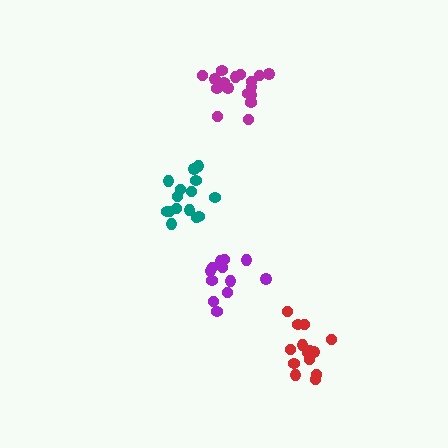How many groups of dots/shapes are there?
There are 4 groups.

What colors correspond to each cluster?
The clusters are colored: teal, purple, magenta, red.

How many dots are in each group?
Group 1: 15 dots, Group 2: 12 dots, Group 3: 17 dots, Group 4: 15 dots (59 total).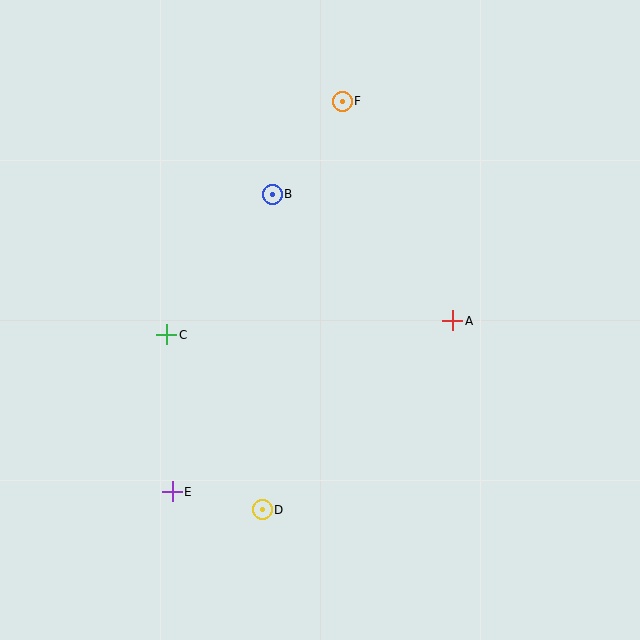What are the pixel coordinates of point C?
Point C is at (167, 335).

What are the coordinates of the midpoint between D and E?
The midpoint between D and E is at (217, 501).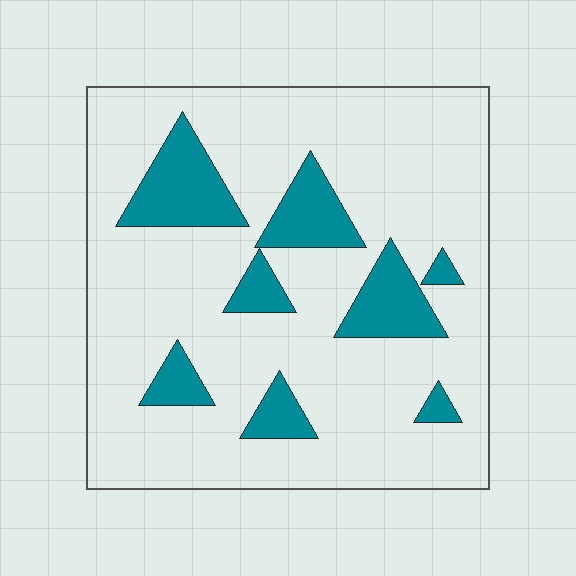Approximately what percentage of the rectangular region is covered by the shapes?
Approximately 20%.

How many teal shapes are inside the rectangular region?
8.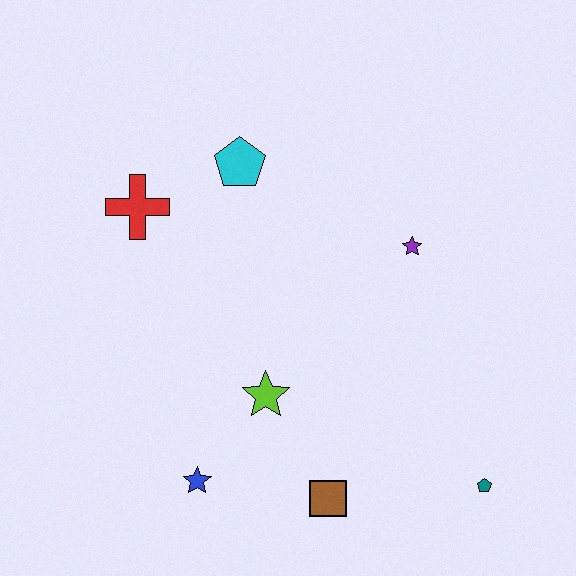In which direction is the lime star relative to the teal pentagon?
The lime star is to the left of the teal pentagon.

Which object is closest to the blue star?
The lime star is closest to the blue star.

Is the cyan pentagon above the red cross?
Yes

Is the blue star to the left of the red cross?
No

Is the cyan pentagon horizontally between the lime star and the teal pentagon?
No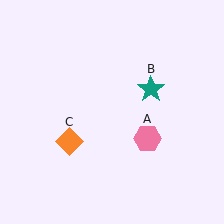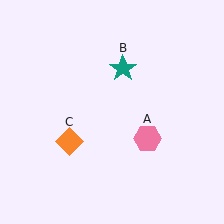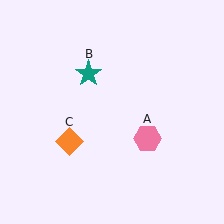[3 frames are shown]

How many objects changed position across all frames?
1 object changed position: teal star (object B).